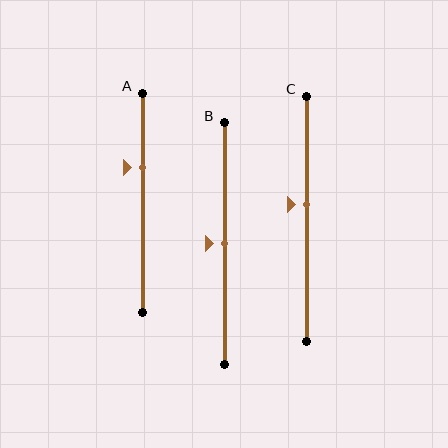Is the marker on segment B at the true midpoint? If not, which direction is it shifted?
Yes, the marker on segment B is at the true midpoint.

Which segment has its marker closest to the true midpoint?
Segment B has its marker closest to the true midpoint.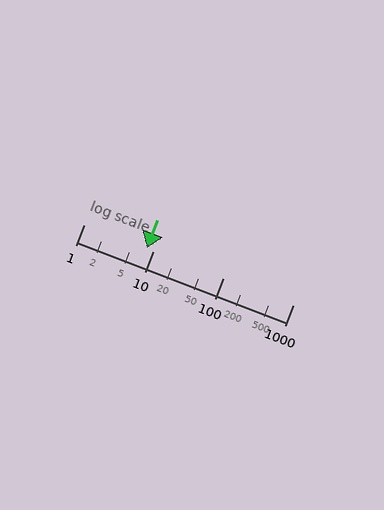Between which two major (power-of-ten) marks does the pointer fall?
The pointer is between 1 and 10.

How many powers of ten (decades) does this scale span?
The scale spans 3 decades, from 1 to 1000.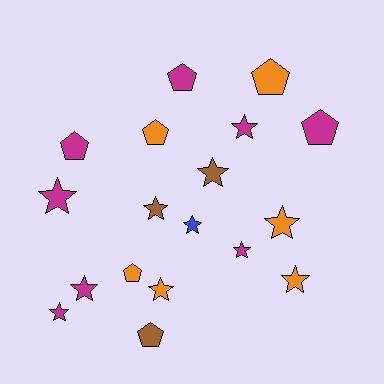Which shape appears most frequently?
Star, with 11 objects.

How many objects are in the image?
There are 18 objects.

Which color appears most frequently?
Magenta, with 8 objects.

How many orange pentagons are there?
There are 3 orange pentagons.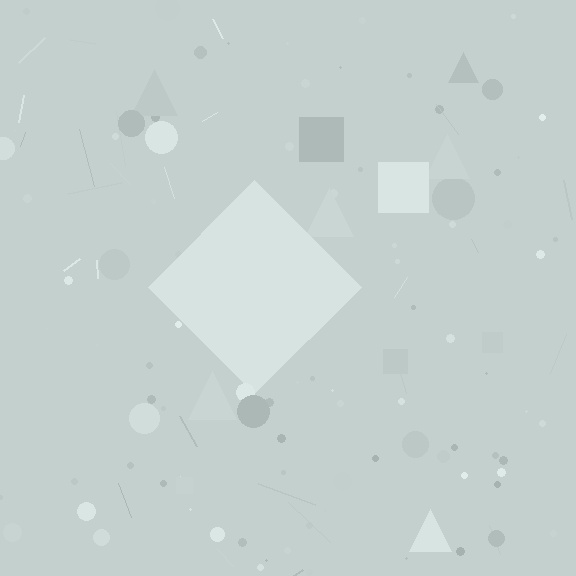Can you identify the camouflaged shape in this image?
The camouflaged shape is a diamond.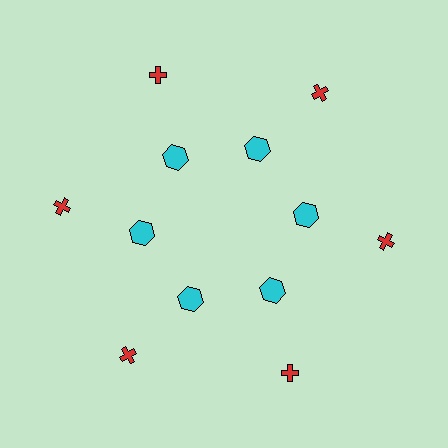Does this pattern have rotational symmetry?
Yes, this pattern has 6-fold rotational symmetry. It looks the same after rotating 60 degrees around the center.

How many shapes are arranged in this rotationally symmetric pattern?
There are 12 shapes, arranged in 6 groups of 2.